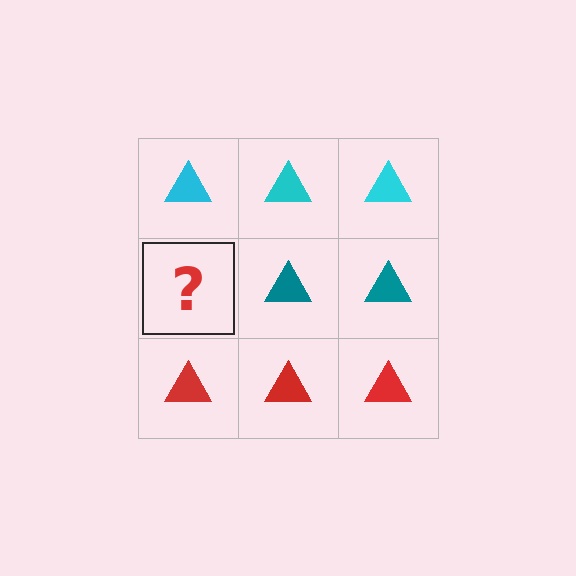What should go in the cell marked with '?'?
The missing cell should contain a teal triangle.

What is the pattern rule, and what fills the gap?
The rule is that each row has a consistent color. The gap should be filled with a teal triangle.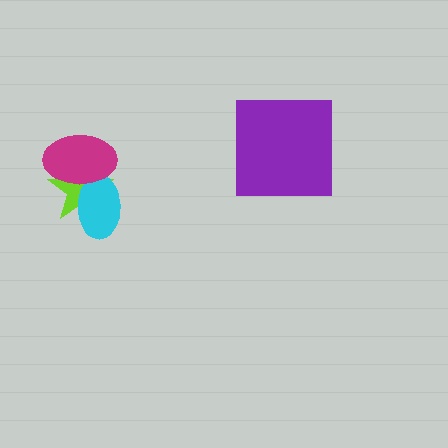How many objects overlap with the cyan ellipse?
2 objects overlap with the cyan ellipse.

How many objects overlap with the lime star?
2 objects overlap with the lime star.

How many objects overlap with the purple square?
0 objects overlap with the purple square.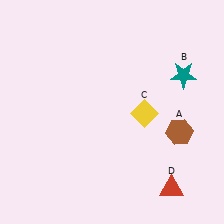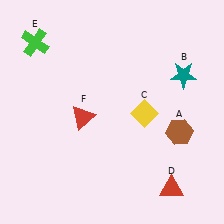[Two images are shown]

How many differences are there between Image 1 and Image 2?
There are 2 differences between the two images.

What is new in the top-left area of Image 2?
A green cross (E) was added in the top-left area of Image 2.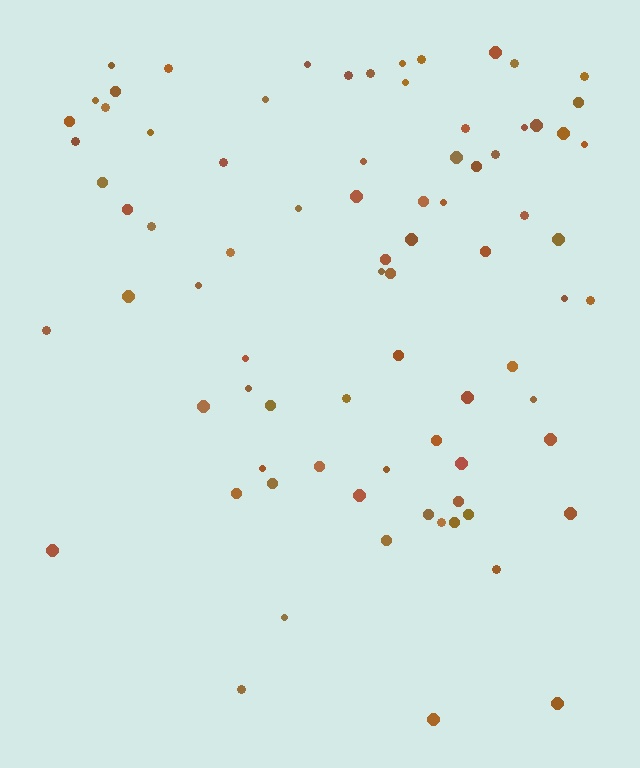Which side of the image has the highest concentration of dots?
The top.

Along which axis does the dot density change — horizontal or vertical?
Vertical.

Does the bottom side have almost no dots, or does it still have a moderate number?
Still a moderate number, just noticeably fewer than the top.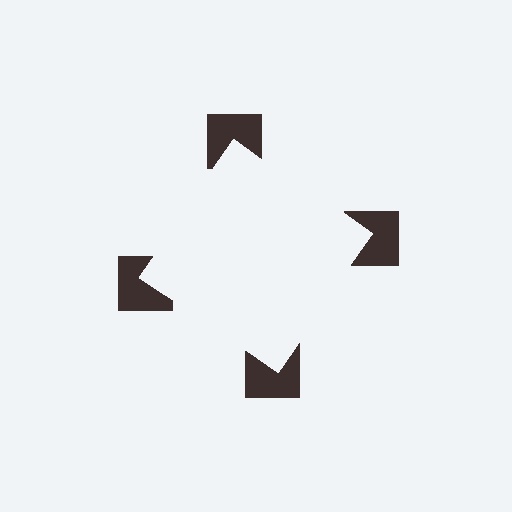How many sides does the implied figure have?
4 sides.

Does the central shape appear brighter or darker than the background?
It typically appears slightly brighter than the background, even though no actual brightness change is drawn.